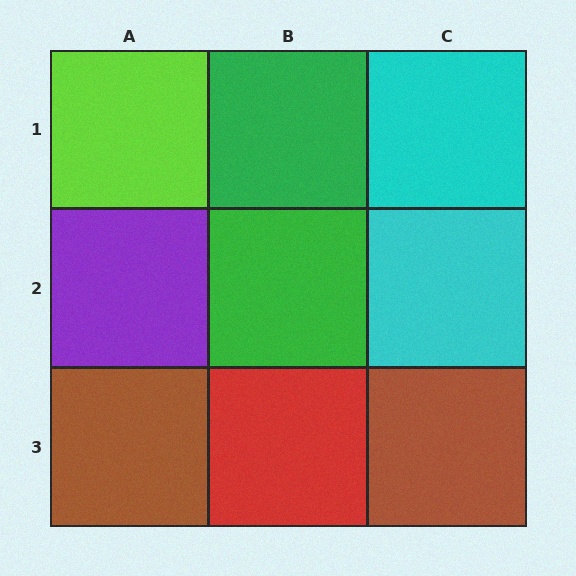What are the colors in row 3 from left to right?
Brown, red, brown.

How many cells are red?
1 cell is red.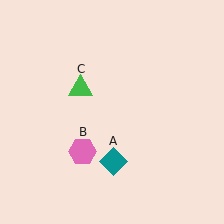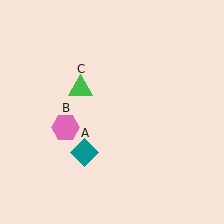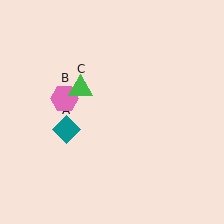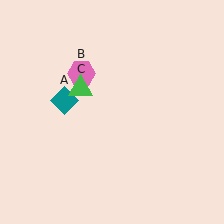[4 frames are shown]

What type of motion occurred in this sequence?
The teal diamond (object A), pink hexagon (object B) rotated clockwise around the center of the scene.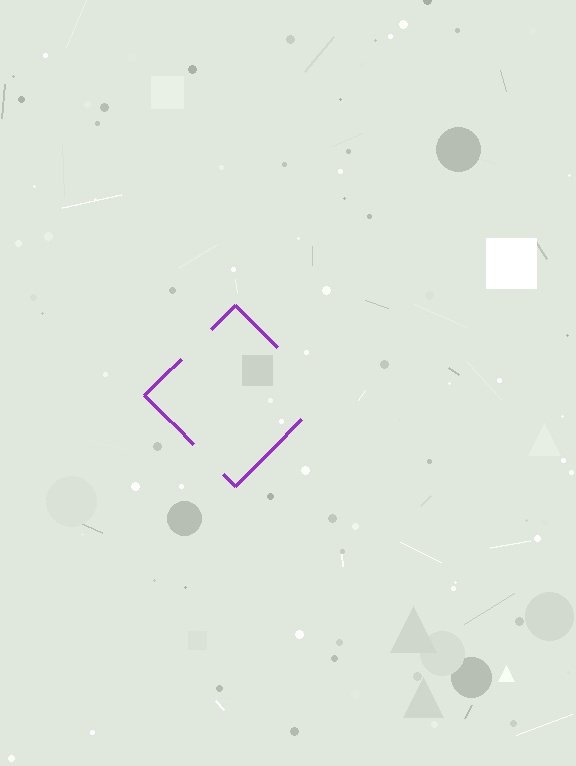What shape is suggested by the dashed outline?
The dashed outline suggests a diamond.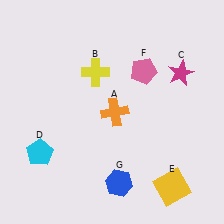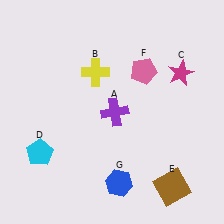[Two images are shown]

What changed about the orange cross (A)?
In Image 1, A is orange. In Image 2, it changed to purple.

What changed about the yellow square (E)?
In Image 1, E is yellow. In Image 2, it changed to brown.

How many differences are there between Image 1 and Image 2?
There are 2 differences between the two images.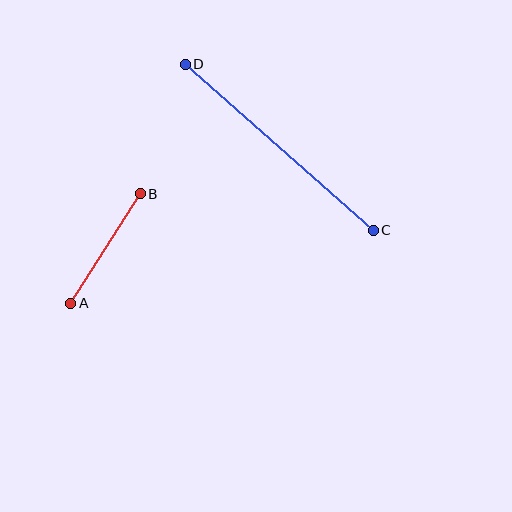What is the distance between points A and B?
The distance is approximately 130 pixels.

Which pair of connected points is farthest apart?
Points C and D are farthest apart.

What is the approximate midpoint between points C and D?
The midpoint is at approximately (279, 147) pixels.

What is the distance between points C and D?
The distance is approximately 251 pixels.